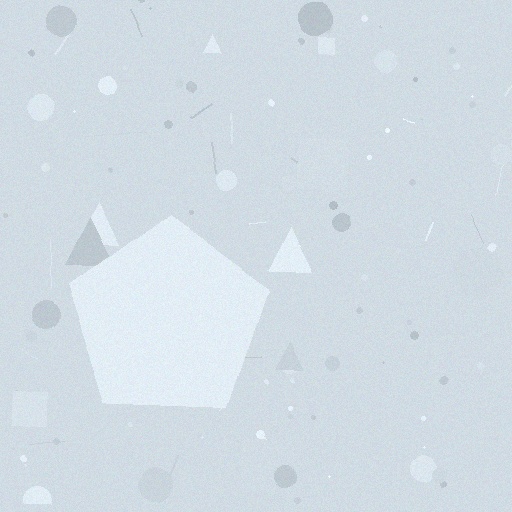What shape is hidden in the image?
A pentagon is hidden in the image.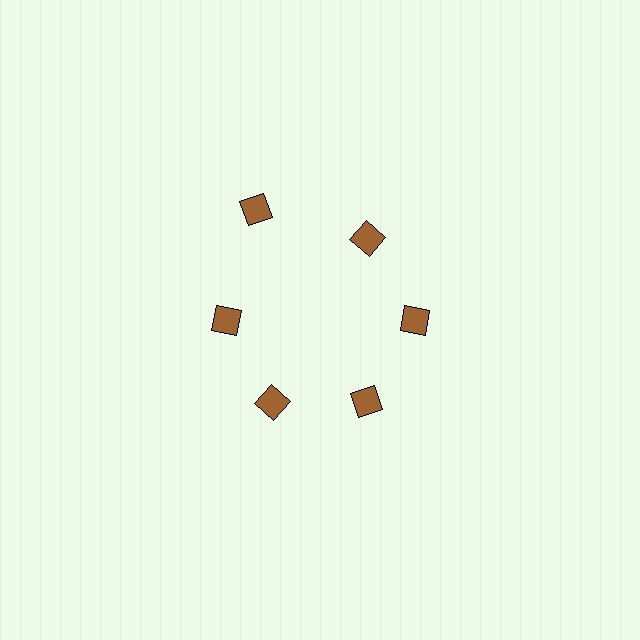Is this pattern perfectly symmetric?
No. The 6 brown squares are arranged in a ring, but one element near the 11 o'clock position is pushed outward from the center, breaking the 6-fold rotational symmetry.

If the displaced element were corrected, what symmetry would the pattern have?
It would have 6-fold rotational symmetry — the pattern would map onto itself every 60 degrees.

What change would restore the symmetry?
The symmetry would be restored by moving it inward, back onto the ring so that all 6 squares sit at equal angles and equal distance from the center.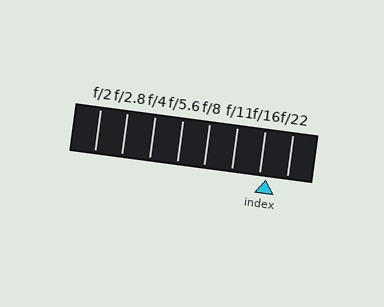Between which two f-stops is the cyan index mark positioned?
The index mark is between f/16 and f/22.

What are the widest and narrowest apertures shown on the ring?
The widest aperture shown is f/2 and the narrowest is f/22.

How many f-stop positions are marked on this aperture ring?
There are 8 f-stop positions marked.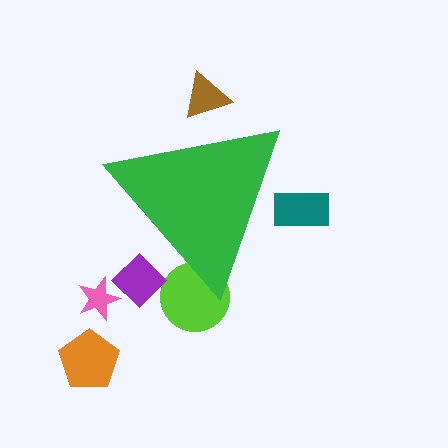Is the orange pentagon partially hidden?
No, the orange pentagon is fully visible.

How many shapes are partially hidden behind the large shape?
4 shapes are partially hidden.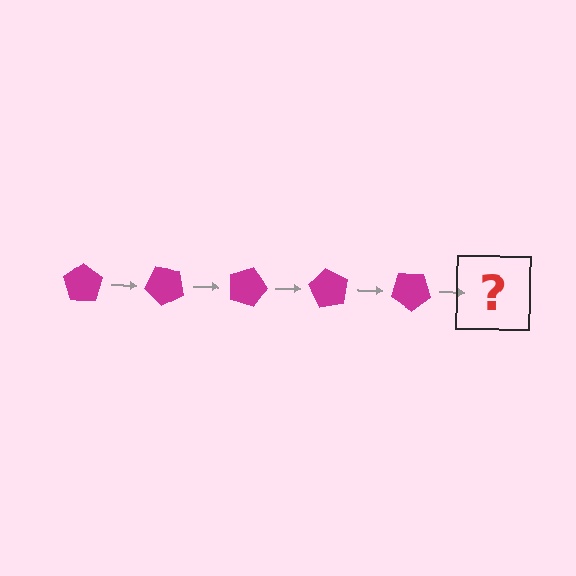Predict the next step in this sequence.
The next step is a magenta pentagon rotated 225 degrees.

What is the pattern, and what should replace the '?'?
The pattern is that the pentagon rotates 45 degrees each step. The '?' should be a magenta pentagon rotated 225 degrees.